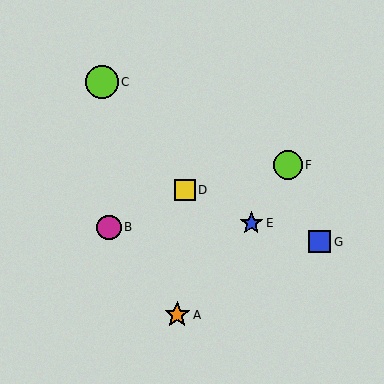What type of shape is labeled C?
Shape C is a lime circle.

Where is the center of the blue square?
The center of the blue square is at (320, 242).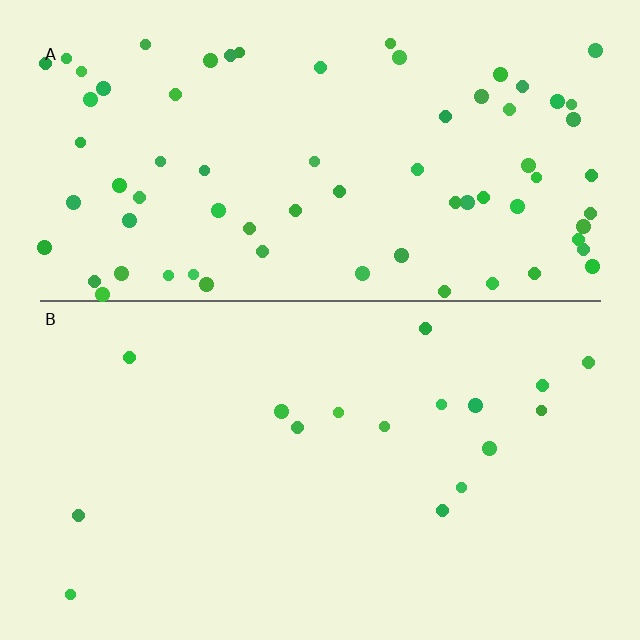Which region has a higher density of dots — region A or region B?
A (the top).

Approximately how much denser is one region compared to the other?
Approximately 4.3× — region A over region B.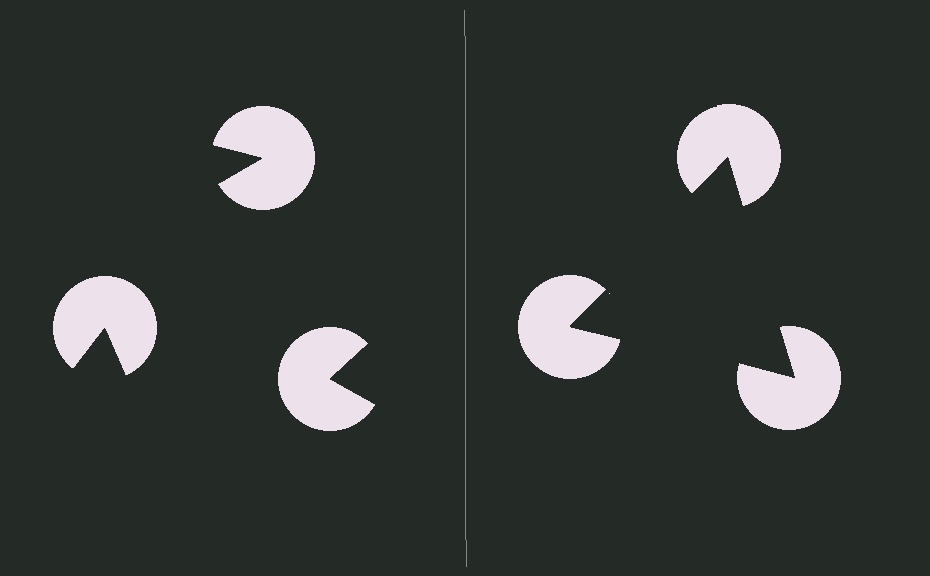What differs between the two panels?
The pac-man discs are positioned identically on both sides; only the wedge orientations differ. On the right they align to a triangle; on the left they are misaligned.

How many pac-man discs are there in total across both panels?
6 — 3 on each side.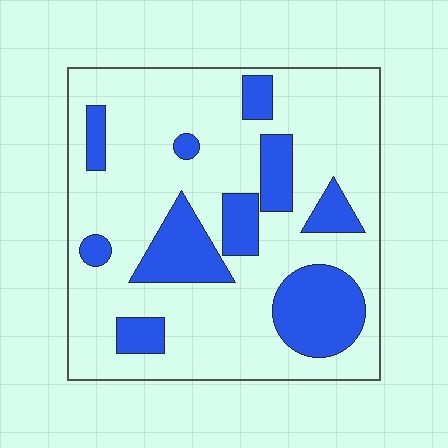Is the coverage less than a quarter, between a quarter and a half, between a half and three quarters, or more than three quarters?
Between a quarter and a half.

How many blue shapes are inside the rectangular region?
10.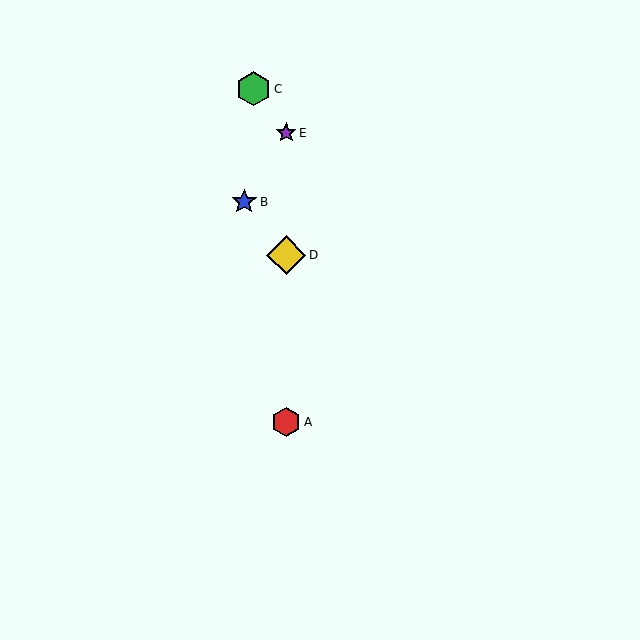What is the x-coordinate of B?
Object B is at x≈244.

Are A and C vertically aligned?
No, A is at x≈286 and C is at x≈254.